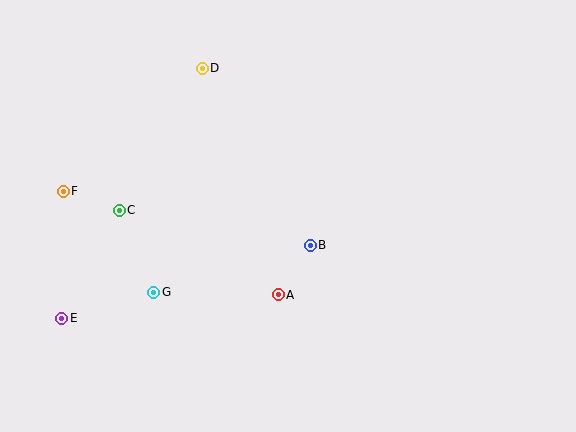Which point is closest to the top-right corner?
Point B is closest to the top-right corner.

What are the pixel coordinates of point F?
Point F is at (63, 191).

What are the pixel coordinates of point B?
Point B is at (310, 245).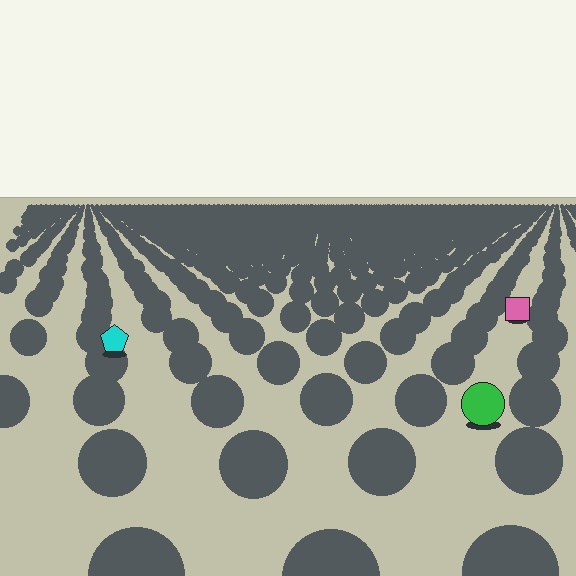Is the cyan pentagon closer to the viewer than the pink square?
Yes. The cyan pentagon is closer — you can tell from the texture gradient: the ground texture is coarser near it.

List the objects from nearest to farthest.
From nearest to farthest: the green circle, the cyan pentagon, the pink square.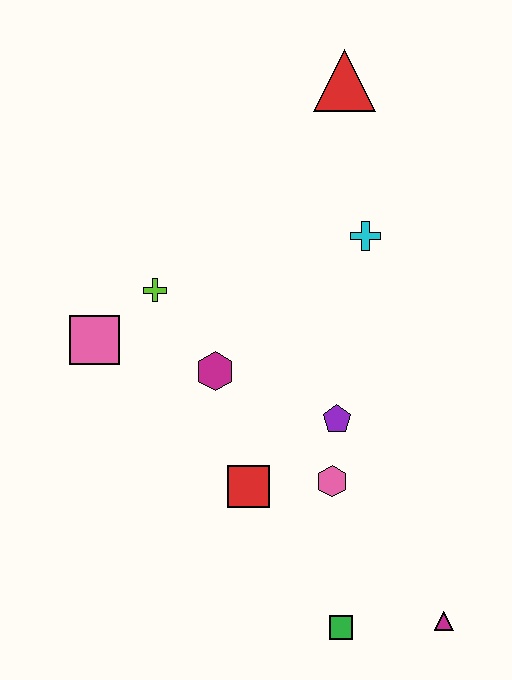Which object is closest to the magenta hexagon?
The lime cross is closest to the magenta hexagon.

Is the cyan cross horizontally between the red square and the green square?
No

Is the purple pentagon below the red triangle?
Yes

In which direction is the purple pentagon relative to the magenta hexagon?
The purple pentagon is to the right of the magenta hexagon.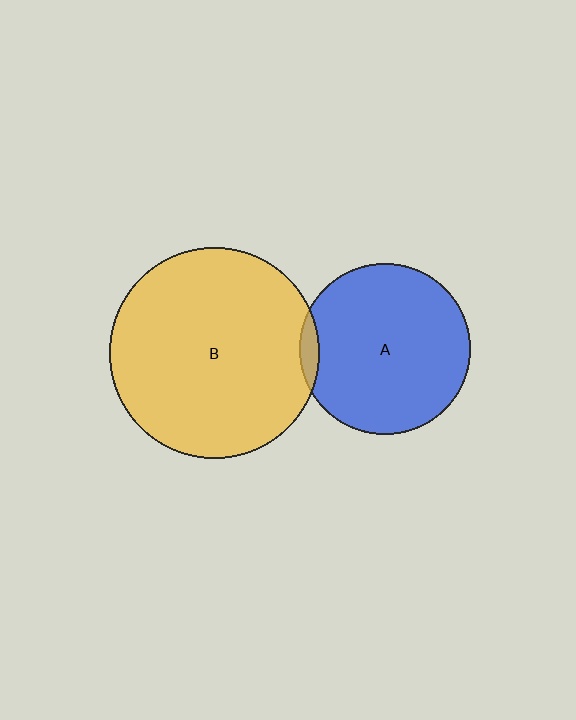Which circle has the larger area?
Circle B (yellow).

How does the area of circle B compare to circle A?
Approximately 1.5 times.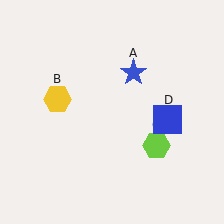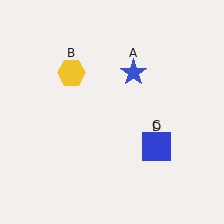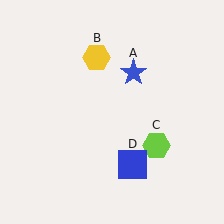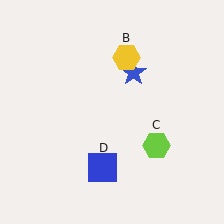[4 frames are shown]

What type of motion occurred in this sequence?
The yellow hexagon (object B), blue square (object D) rotated clockwise around the center of the scene.